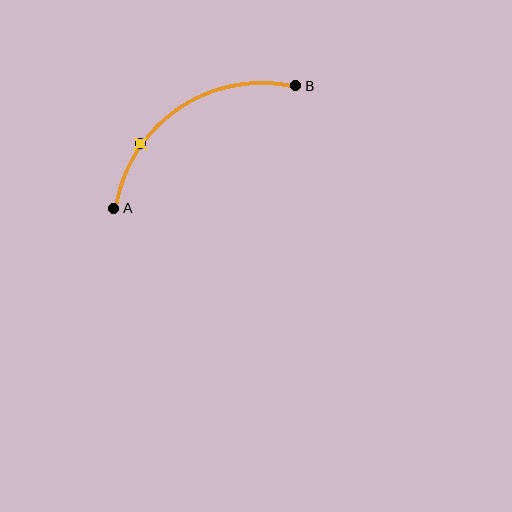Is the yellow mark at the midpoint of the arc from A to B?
No. The yellow mark lies on the arc but is closer to endpoint A. The arc midpoint would be at the point on the curve equidistant along the arc from both A and B.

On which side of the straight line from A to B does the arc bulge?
The arc bulges above and to the left of the straight line connecting A and B.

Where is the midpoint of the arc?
The arc midpoint is the point on the curve farthest from the straight line joining A and B. It sits above and to the left of that line.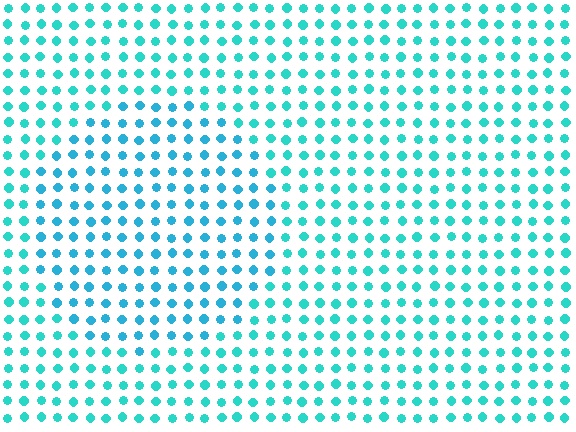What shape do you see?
I see a circle.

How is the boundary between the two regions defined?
The boundary is defined purely by a slight shift in hue (about 19 degrees). Spacing, size, and orientation are identical on both sides.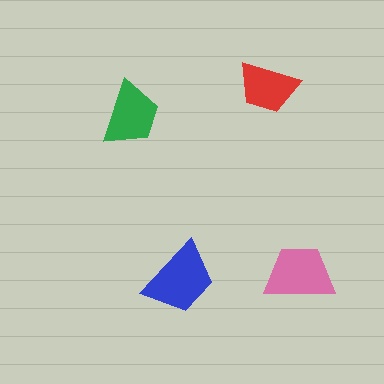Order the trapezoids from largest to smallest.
the blue one, the pink one, the green one, the red one.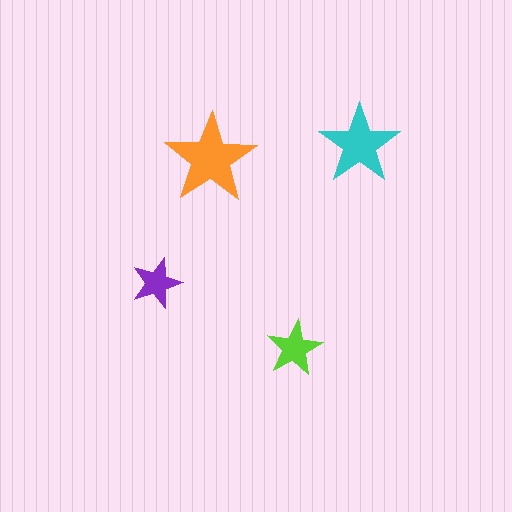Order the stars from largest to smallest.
the orange one, the cyan one, the lime one, the purple one.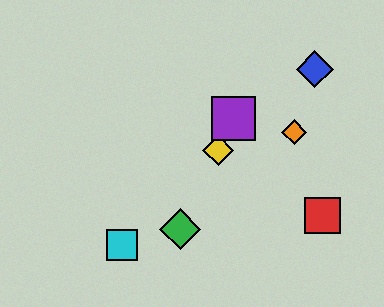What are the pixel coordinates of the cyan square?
The cyan square is at (122, 245).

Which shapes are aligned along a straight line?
The green diamond, the yellow diamond, the purple square are aligned along a straight line.